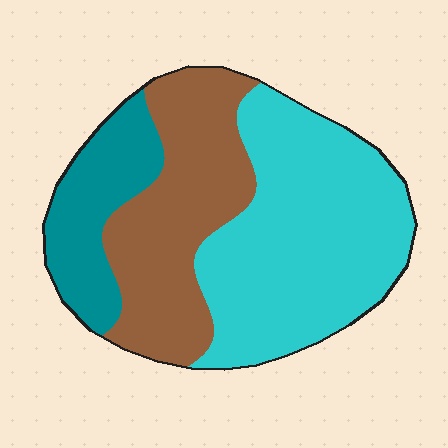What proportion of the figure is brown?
Brown takes up about one third (1/3) of the figure.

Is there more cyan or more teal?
Cyan.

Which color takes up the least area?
Teal, at roughly 20%.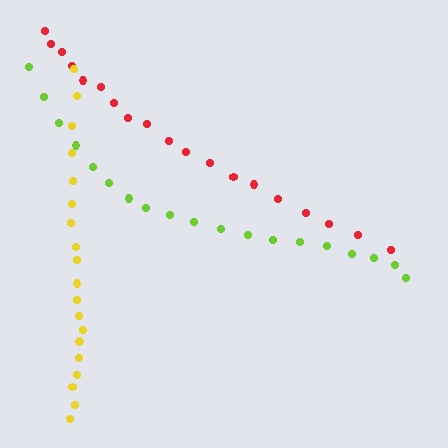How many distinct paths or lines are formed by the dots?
There are 3 distinct paths.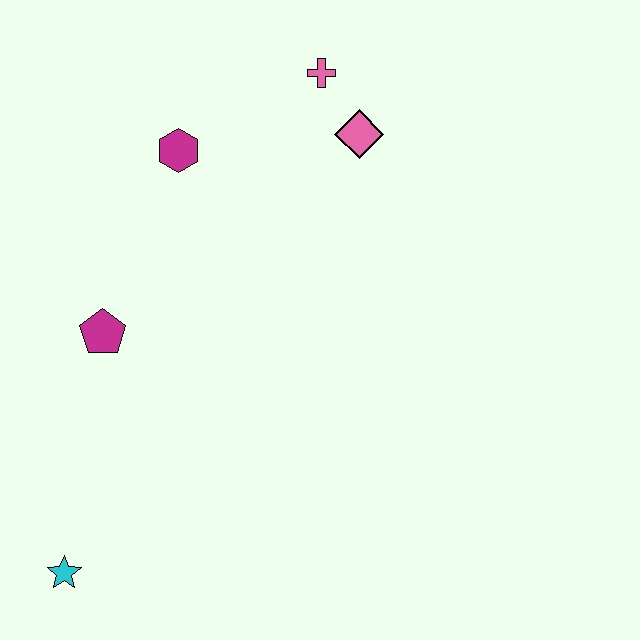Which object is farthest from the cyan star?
The pink cross is farthest from the cyan star.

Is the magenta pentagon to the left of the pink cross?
Yes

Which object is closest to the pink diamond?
The pink cross is closest to the pink diamond.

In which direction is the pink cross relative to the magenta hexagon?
The pink cross is to the right of the magenta hexagon.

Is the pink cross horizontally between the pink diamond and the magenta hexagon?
Yes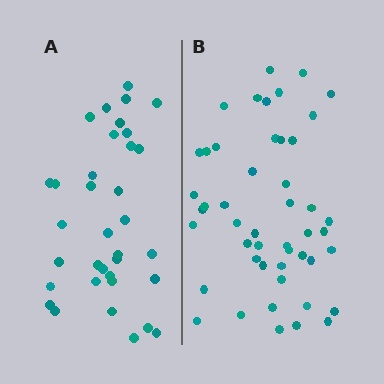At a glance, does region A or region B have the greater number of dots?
Region B (the right region) has more dots.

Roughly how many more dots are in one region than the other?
Region B has approximately 15 more dots than region A.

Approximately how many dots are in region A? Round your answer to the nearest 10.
About 40 dots. (The exact count is 35, which rounds to 40.)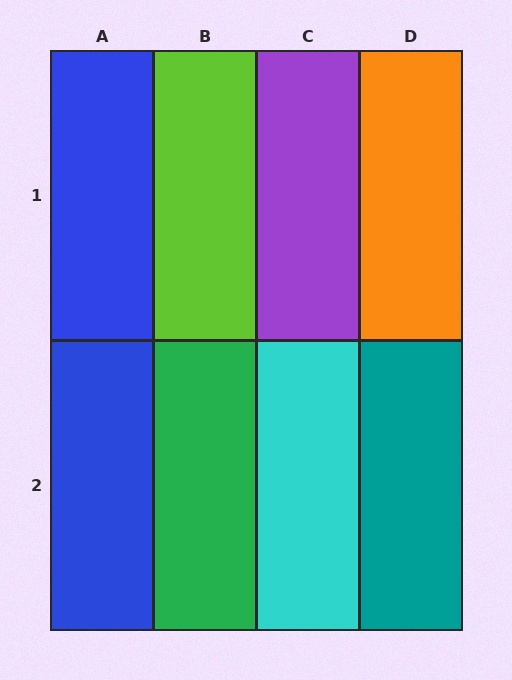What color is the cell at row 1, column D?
Orange.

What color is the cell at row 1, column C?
Purple.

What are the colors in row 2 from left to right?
Blue, green, cyan, teal.